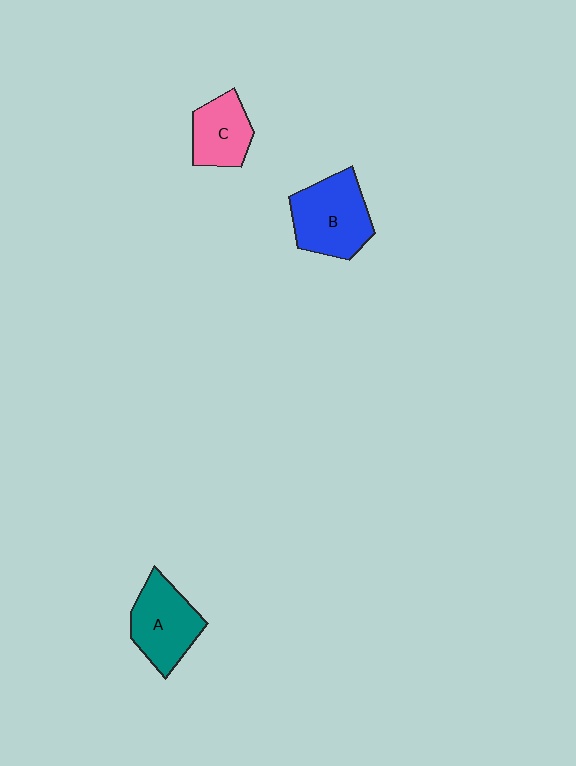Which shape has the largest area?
Shape B (blue).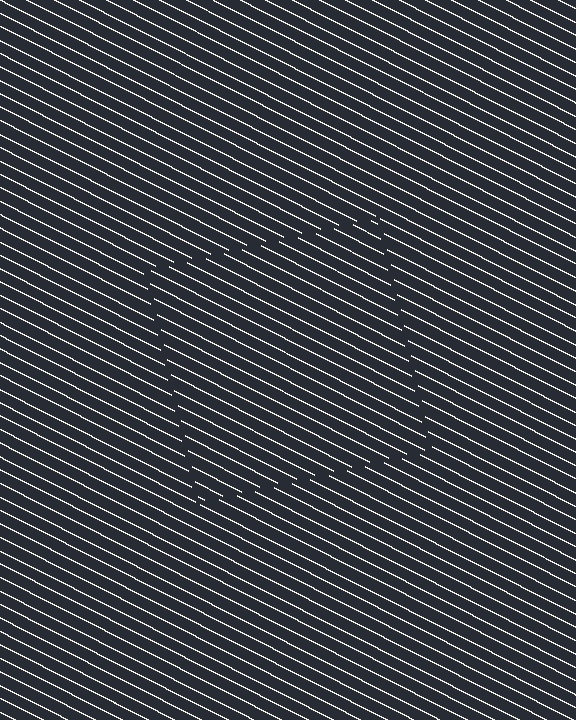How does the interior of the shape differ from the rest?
The interior of the shape contains the same grating, shifted by half a period — the contour is defined by the phase discontinuity where line-ends from the inner and outer gratings abut.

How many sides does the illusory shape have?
4 sides — the line-ends trace a square.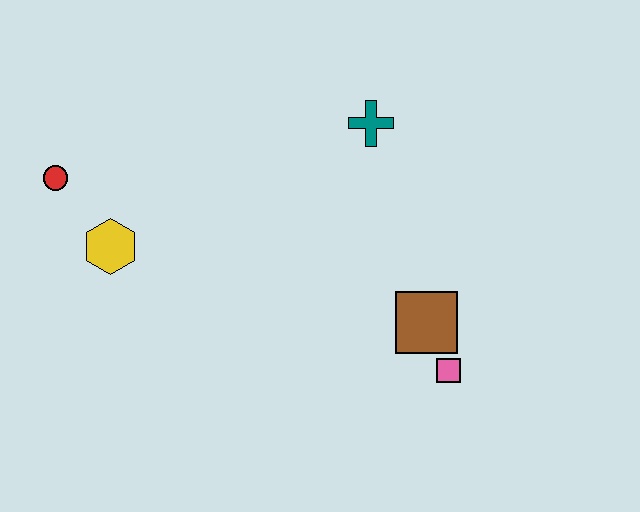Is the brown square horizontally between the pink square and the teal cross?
Yes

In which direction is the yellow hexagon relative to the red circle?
The yellow hexagon is below the red circle.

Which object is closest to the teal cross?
The brown square is closest to the teal cross.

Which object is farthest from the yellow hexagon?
The pink square is farthest from the yellow hexagon.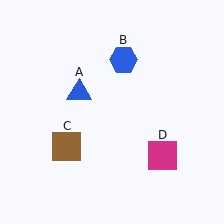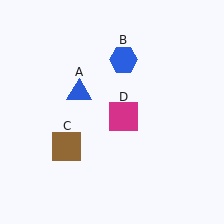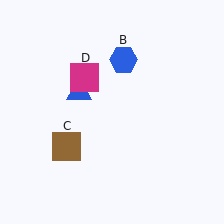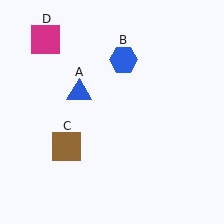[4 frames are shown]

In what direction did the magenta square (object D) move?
The magenta square (object D) moved up and to the left.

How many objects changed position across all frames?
1 object changed position: magenta square (object D).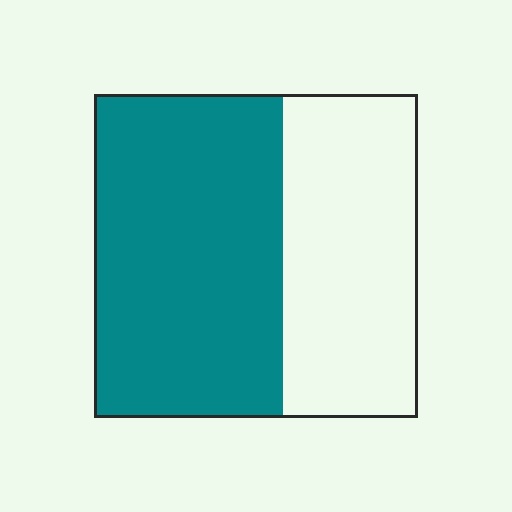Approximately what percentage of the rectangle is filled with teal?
Approximately 60%.